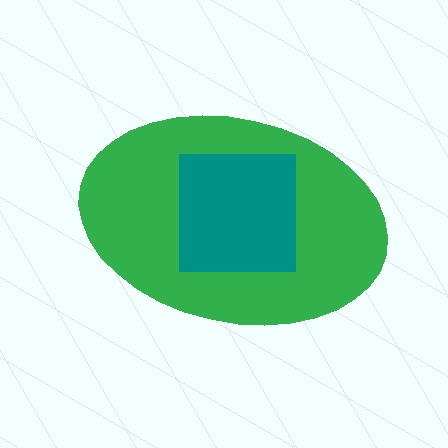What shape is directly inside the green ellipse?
The teal square.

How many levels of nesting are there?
2.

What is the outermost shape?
The green ellipse.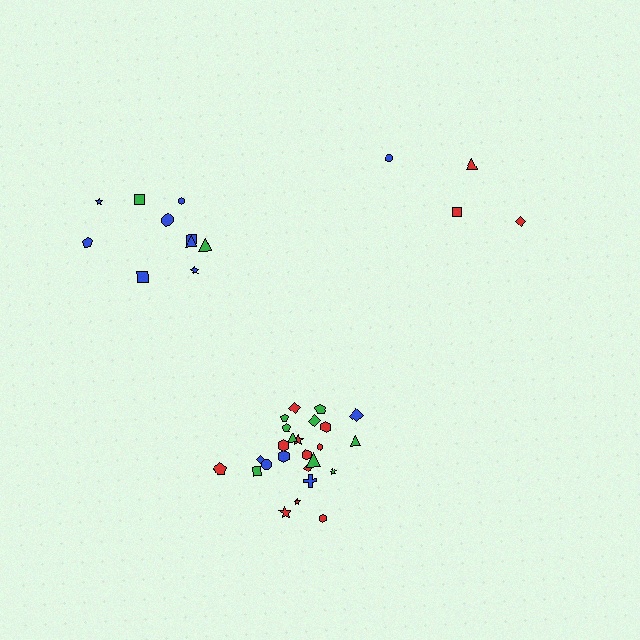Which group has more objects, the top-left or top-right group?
The top-left group.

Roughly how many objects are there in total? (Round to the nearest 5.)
Roughly 40 objects in total.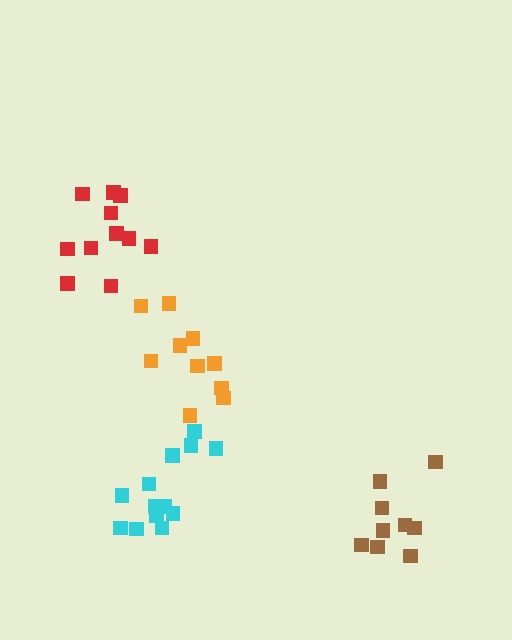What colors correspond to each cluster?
The clusters are colored: red, cyan, orange, brown.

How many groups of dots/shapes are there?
There are 4 groups.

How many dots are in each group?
Group 1: 11 dots, Group 2: 13 dots, Group 3: 10 dots, Group 4: 9 dots (43 total).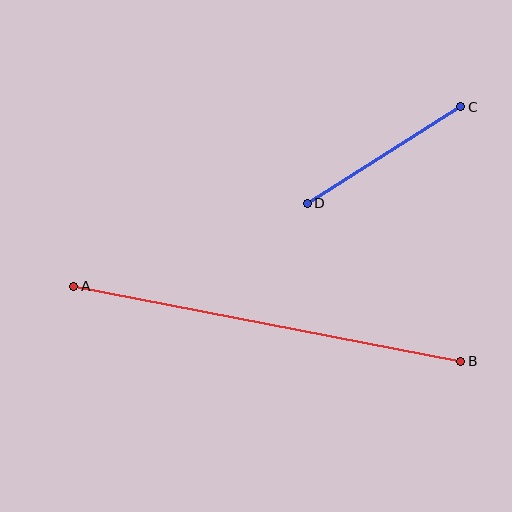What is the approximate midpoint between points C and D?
The midpoint is at approximately (384, 155) pixels.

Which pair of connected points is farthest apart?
Points A and B are farthest apart.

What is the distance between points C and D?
The distance is approximately 182 pixels.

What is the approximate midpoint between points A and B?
The midpoint is at approximately (267, 324) pixels.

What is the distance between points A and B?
The distance is approximately 394 pixels.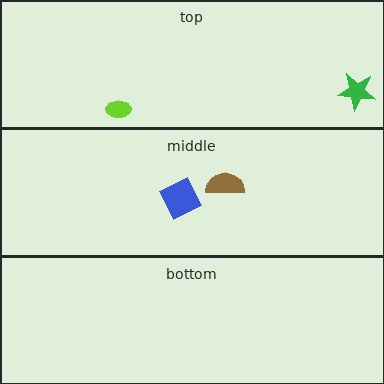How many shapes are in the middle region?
2.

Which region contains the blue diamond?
The middle region.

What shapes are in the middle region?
The blue diamond, the brown semicircle.